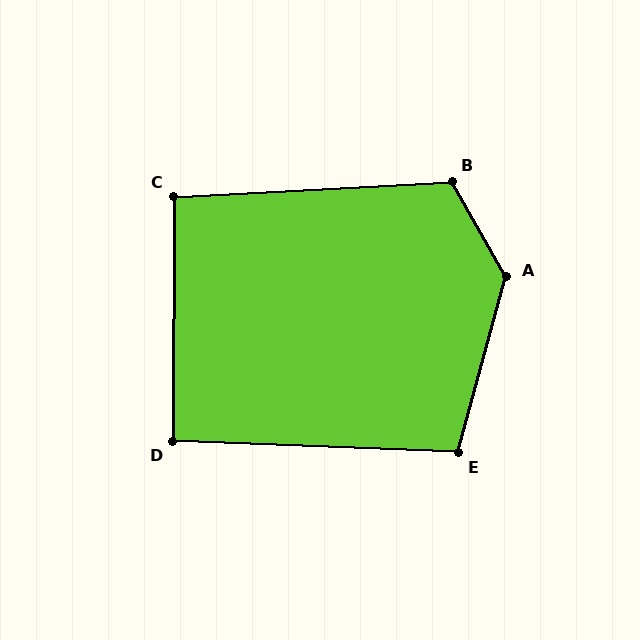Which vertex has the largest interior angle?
A, at approximately 135 degrees.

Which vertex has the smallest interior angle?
D, at approximately 92 degrees.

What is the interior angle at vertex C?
Approximately 93 degrees (approximately right).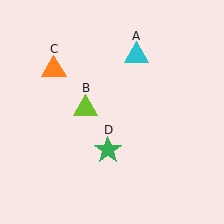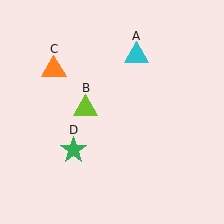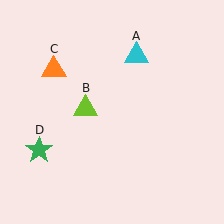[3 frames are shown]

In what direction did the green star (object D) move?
The green star (object D) moved left.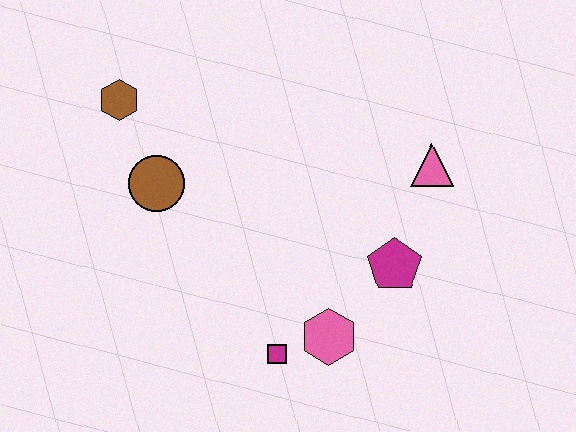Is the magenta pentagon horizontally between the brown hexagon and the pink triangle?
Yes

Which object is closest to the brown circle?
The brown hexagon is closest to the brown circle.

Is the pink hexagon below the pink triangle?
Yes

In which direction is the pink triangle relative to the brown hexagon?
The pink triangle is to the right of the brown hexagon.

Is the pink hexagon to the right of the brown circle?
Yes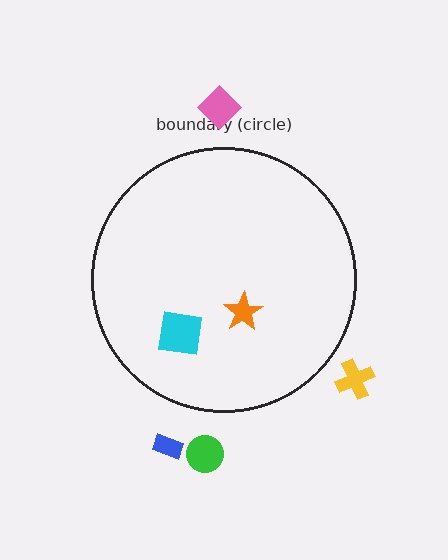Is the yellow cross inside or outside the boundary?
Outside.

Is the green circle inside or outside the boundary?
Outside.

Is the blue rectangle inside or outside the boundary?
Outside.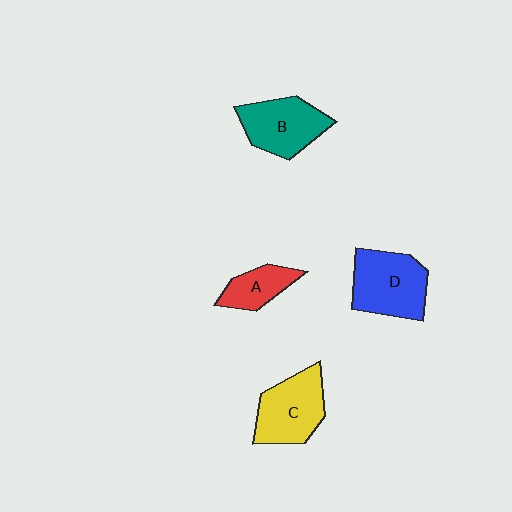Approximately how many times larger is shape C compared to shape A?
Approximately 1.7 times.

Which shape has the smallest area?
Shape A (red).